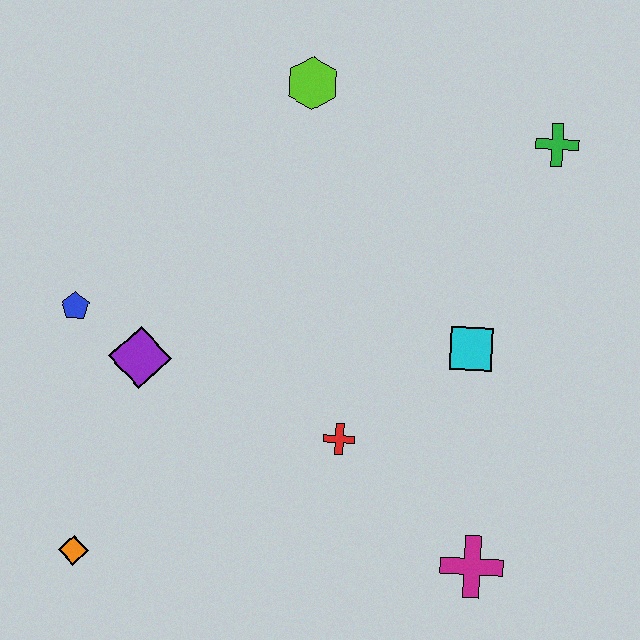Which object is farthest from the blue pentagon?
The green cross is farthest from the blue pentagon.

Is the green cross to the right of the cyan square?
Yes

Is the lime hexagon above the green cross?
Yes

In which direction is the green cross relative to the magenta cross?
The green cross is above the magenta cross.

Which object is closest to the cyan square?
The red cross is closest to the cyan square.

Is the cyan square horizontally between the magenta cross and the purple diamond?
Yes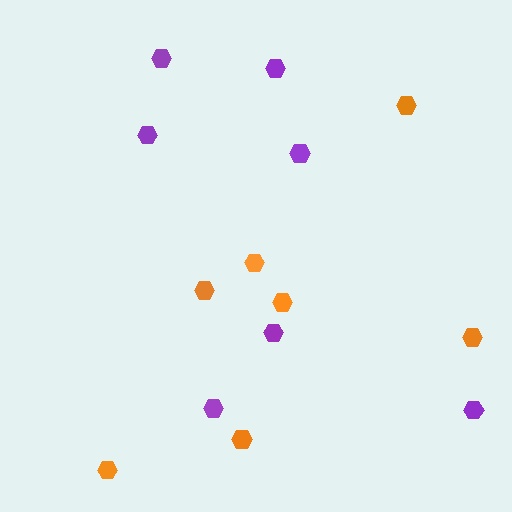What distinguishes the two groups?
There are 2 groups: one group of orange hexagons (7) and one group of purple hexagons (7).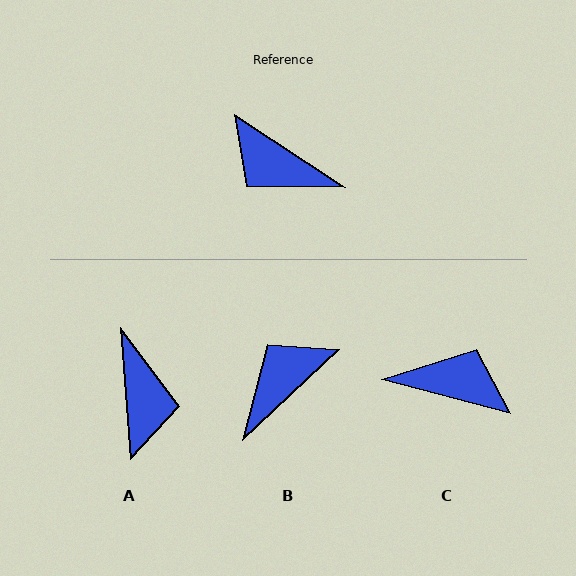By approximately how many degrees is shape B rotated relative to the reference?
Approximately 104 degrees clockwise.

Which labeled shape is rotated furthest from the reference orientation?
C, about 162 degrees away.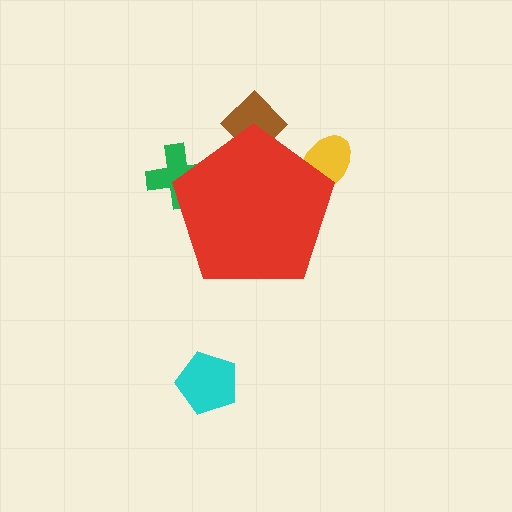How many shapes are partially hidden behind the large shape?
3 shapes are partially hidden.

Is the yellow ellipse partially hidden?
Yes, the yellow ellipse is partially hidden behind the red pentagon.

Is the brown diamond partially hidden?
Yes, the brown diamond is partially hidden behind the red pentagon.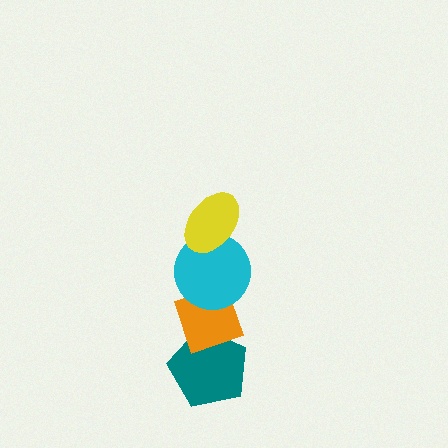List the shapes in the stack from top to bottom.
From top to bottom: the yellow ellipse, the cyan circle, the orange diamond, the teal pentagon.